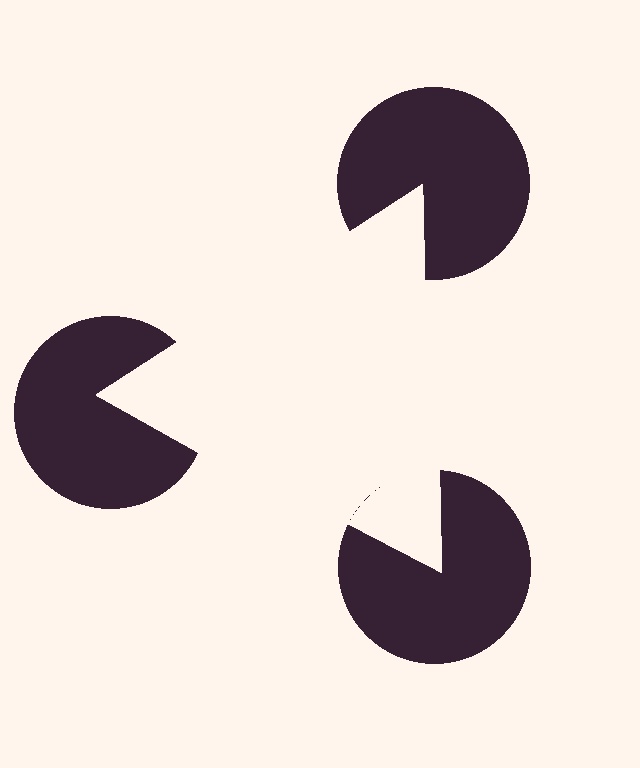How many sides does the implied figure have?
3 sides.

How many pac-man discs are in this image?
There are 3 — one at each vertex of the illusory triangle.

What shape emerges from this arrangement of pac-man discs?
An illusory triangle — its edges are inferred from the aligned wedge cuts in the pac-man discs, not physically drawn.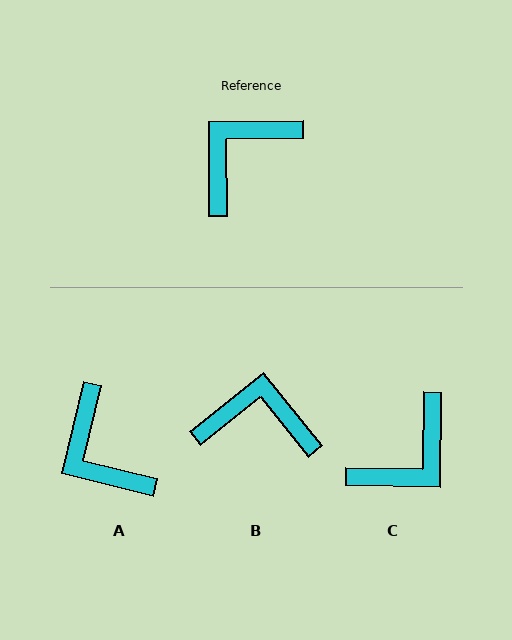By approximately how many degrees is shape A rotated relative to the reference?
Approximately 76 degrees counter-clockwise.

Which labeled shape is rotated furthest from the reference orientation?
C, about 178 degrees away.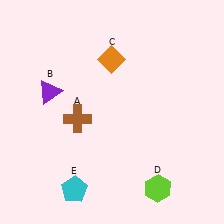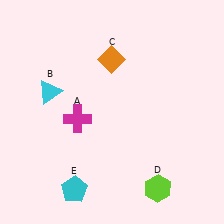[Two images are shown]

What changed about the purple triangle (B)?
In Image 1, B is purple. In Image 2, it changed to cyan.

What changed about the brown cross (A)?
In Image 1, A is brown. In Image 2, it changed to magenta.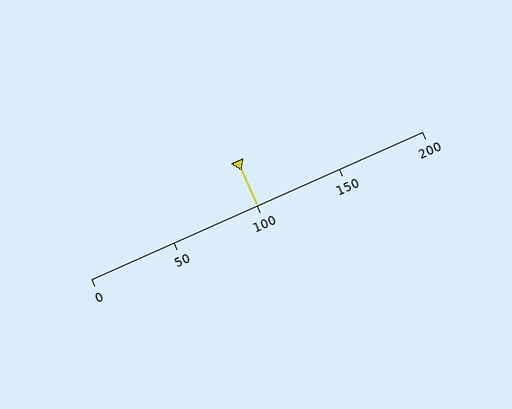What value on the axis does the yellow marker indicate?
The marker indicates approximately 100.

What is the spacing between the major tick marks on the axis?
The major ticks are spaced 50 apart.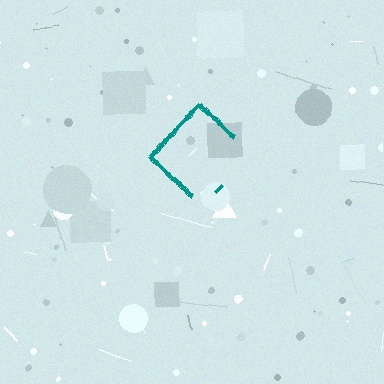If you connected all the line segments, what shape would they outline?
They would outline a diamond.